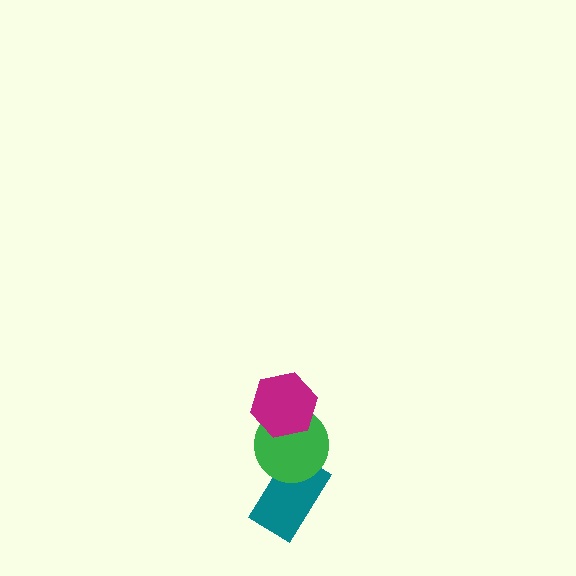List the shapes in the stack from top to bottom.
From top to bottom: the magenta hexagon, the green circle, the teal rectangle.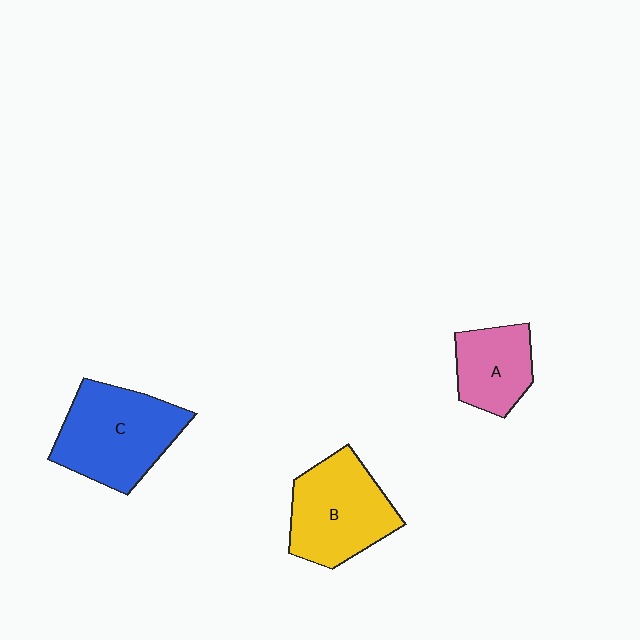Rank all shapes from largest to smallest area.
From largest to smallest: C (blue), B (yellow), A (pink).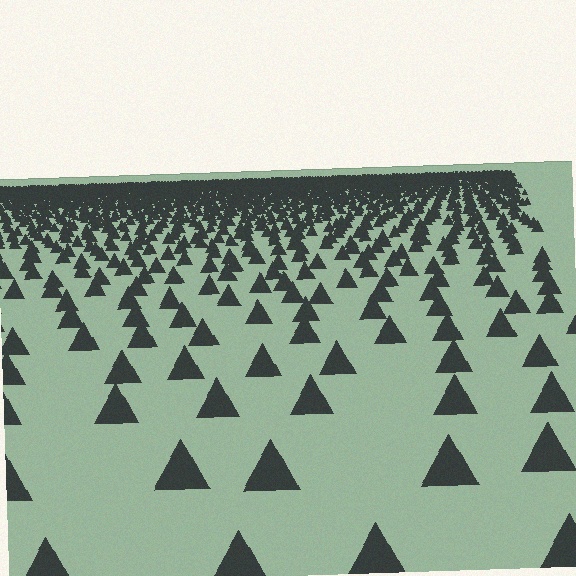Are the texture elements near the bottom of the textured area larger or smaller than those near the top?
Larger. Near the bottom, elements are closer to the viewer and appear at a bigger on-screen size.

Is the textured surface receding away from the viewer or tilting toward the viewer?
The surface is receding away from the viewer. Texture elements get smaller and denser toward the top.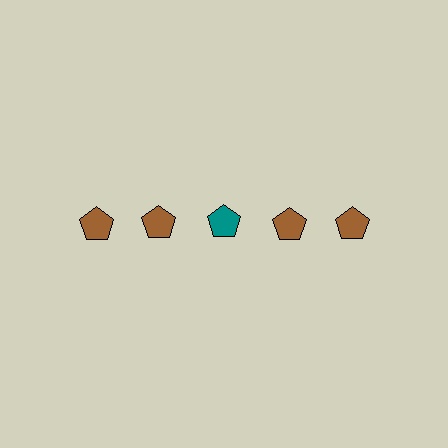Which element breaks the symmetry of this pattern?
The teal pentagon in the top row, center column breaks the symmetry. All other shapes are brown pentagons.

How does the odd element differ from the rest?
It has a different color: teal instead of brown.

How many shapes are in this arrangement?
There are 5 shapes arranged in a grid pattern.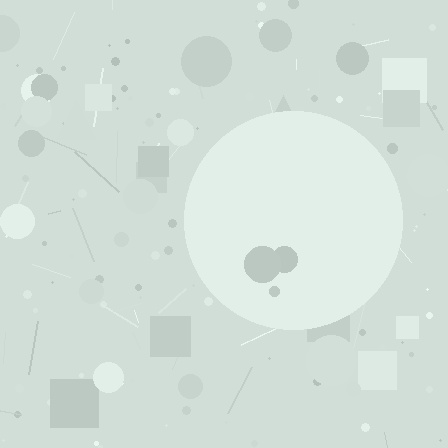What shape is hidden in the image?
A circle is hidden in the image.